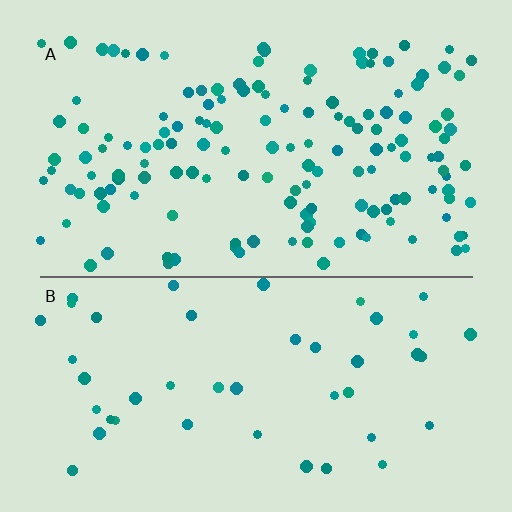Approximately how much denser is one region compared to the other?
Approximately 3.2× — region A over region B.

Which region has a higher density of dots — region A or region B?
A (the top).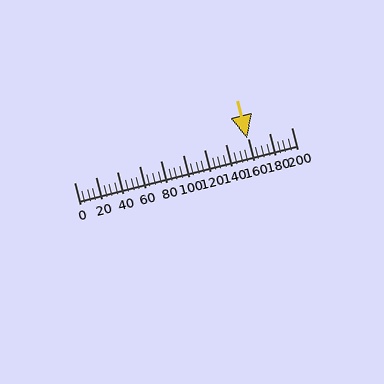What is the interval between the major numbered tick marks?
The major tick marks are spaced 20 units apart.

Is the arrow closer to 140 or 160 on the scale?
The arrow is closer to 160.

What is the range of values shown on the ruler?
The ruler shows values from 0 to 200.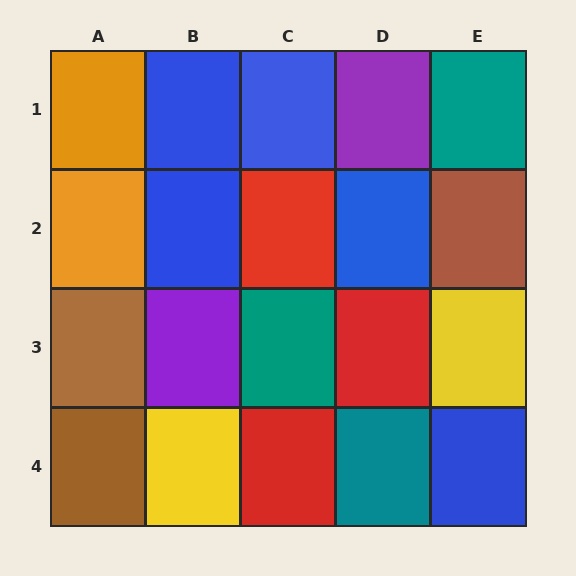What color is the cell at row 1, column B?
Blue.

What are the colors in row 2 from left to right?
Orange, blue, red, blue, brown.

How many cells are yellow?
2 cells are yellow.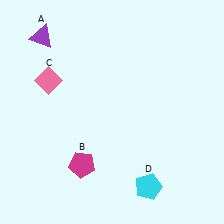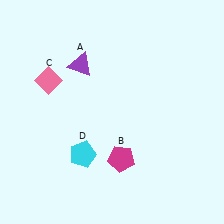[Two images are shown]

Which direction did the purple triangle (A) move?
The purple triangle (A) moved right.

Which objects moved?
The objects that moved are: the purple triangle (A), the magenta pentagon (B), the cyan pentagon (D).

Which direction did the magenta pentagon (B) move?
The magenta pentagon (B) moved right.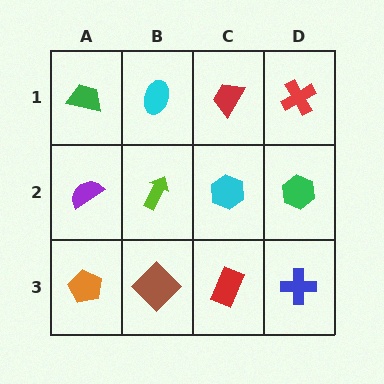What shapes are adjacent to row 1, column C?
A cyan hexagon (row 2, column C), a cyan ellipse (row 1, column B), a red cross (row 1, column D).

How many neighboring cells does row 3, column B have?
3.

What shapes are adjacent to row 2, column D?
A red cross (row 1, column D), a blue cross (row 3, column D), a cyan hexagon (row 2, column C).